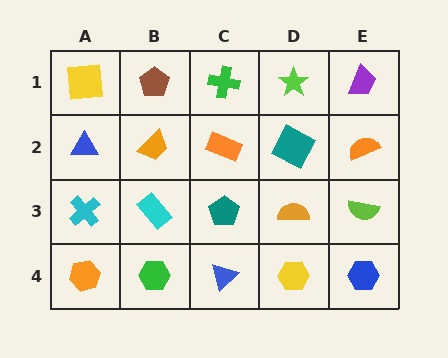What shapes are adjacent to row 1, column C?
An orange rectangle (row 2, column C), a brown pentagon (row 1, column B), a lime star (row 1, column D).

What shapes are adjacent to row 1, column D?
A teal square (row 2, column D), a green cross (row 1, column C), a purple trapezoid (row 1, column E).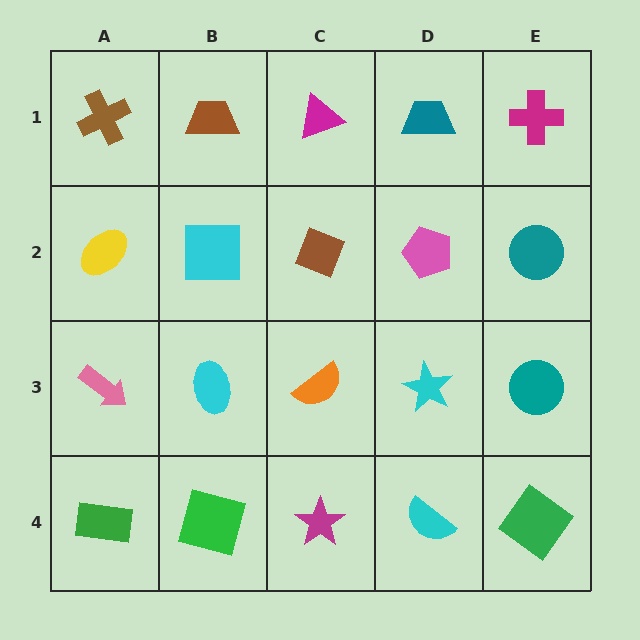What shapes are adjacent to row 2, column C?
A magenta triangle (row 1, column C), an orange semicircle (row 3, column C), a cyan square (row 2, column B), a pink pentagon (row 2, column D).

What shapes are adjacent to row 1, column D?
A pink pentagon (row 2, column D), a magenta triangle (row 1, column C), a magenta cross (row 1, column E).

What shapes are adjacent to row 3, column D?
A pink pentagon (row 2, column D), a cyan semicircle (row 4, column D), an orange semicircle (row 3, column C), a teal circle (row 3, column E).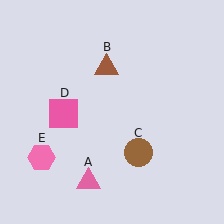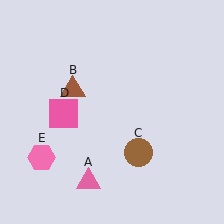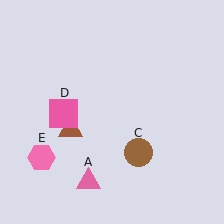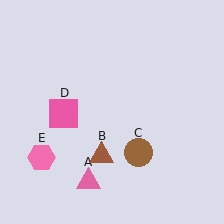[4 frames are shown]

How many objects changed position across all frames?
1 object changed position: brown triangle (object B).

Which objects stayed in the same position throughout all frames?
Pink triangle (object A) and brown circle (object C) and pink square (object D) and pink hexagon (object E) remained stationary.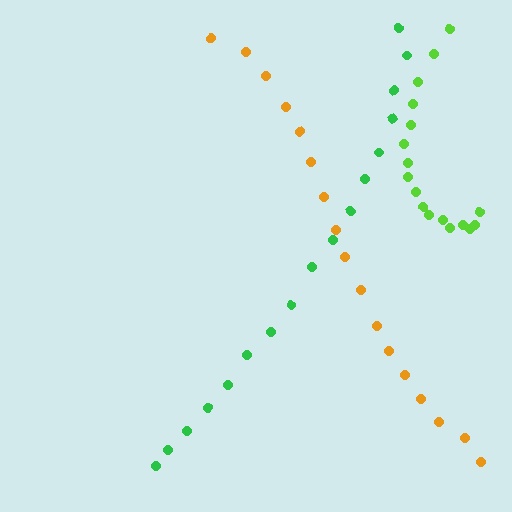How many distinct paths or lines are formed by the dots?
There are 3 distinct paths.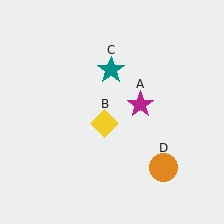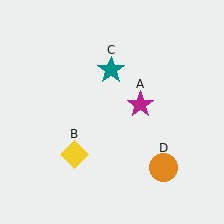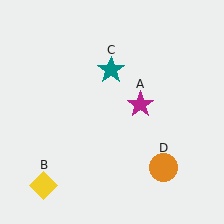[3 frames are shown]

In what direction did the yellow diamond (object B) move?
The yellow diamond (object B) moved down and to the left.